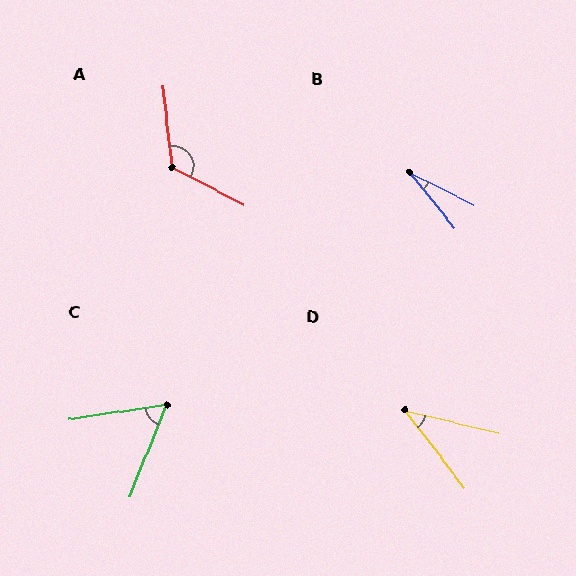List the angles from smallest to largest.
B (25°), D (39°), C (59°), A (124°).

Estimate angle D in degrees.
Approximately 39 degrees.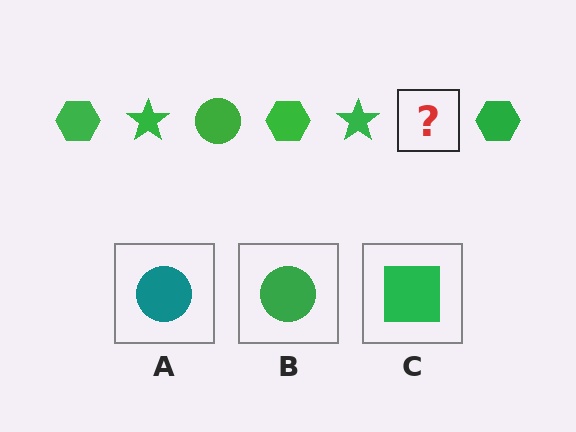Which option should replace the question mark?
Option B.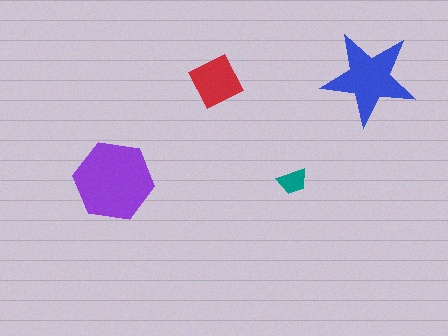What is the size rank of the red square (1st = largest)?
3rd.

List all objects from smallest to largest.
The teal trapezoid, the red square, the blue star, the purple hexagon.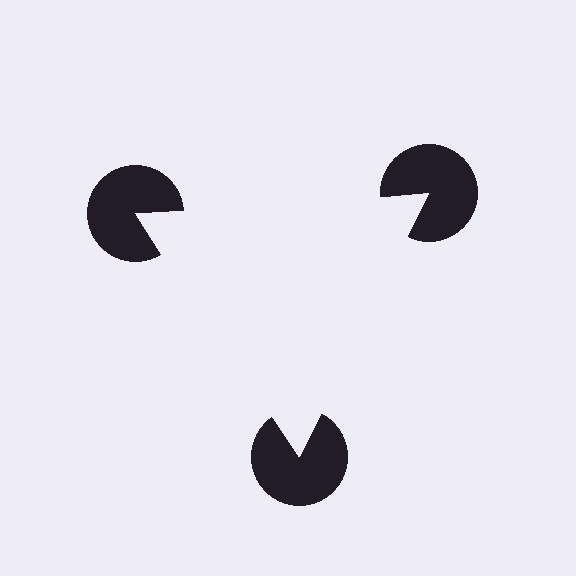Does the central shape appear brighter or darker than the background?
It typically appears slightly brighter than the background, even though no actual brightness change is drawn.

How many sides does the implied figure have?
3 sides.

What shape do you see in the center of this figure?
An illusory triangle — its edges are inferred from the aligned wedge cuts in the pac-man discs, not physically drawn.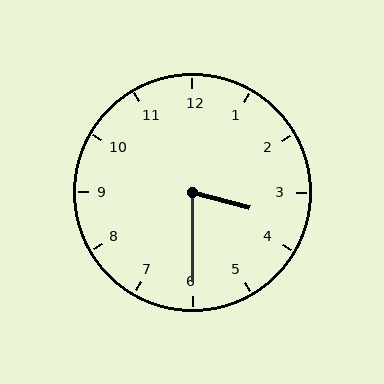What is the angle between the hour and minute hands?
Approximately 75 degrees.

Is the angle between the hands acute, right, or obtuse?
It is acute.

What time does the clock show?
3:30.